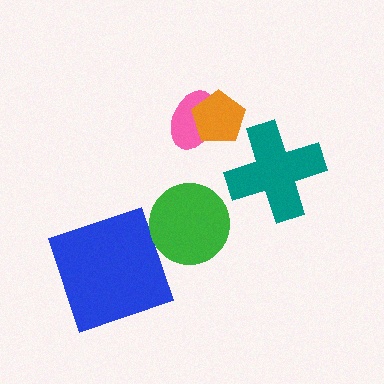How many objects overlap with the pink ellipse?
1 object overlaps with the pink ellipse.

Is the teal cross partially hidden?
No, no other shape covers it.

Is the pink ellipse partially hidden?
Yes, it is partially covered by another shape.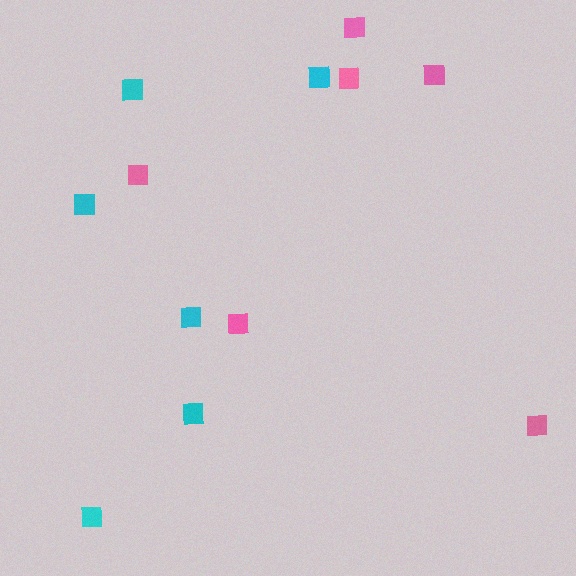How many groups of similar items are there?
There are 2 groups: one group of cyan squares (6) and one group of pink squares (6).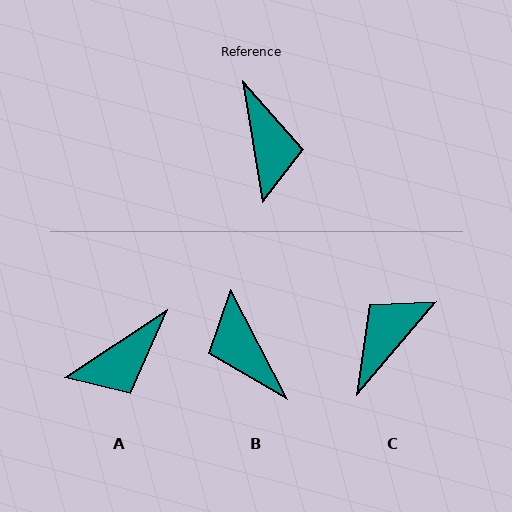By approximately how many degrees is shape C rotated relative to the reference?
Approximately 130 degrees counter-clockwise.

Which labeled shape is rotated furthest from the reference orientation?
B, about 161 degrees away.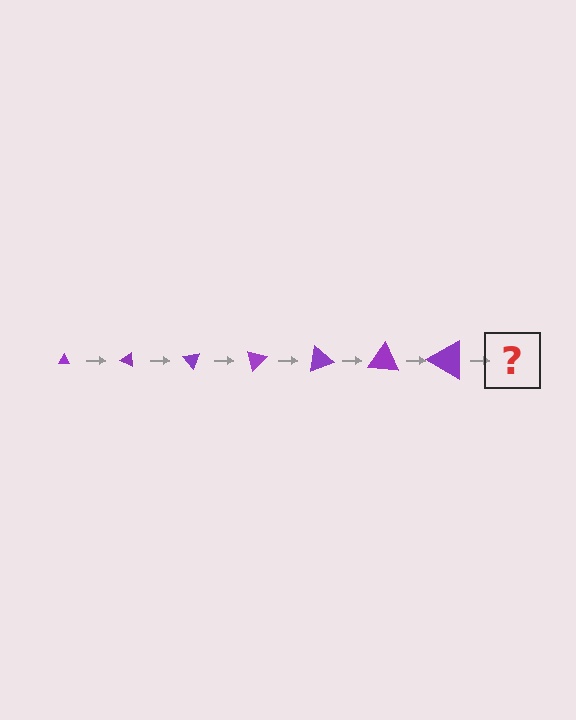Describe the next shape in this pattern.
It should be a triangle, larger than the previous one and rotated 175 degrees from the start.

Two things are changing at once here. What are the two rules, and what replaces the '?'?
The two rules are that the triangle grows larger each step and it rotates 25 degrees each step. The '?' should be a triangle, larger than the previous one and rotated 175 degrees from the start.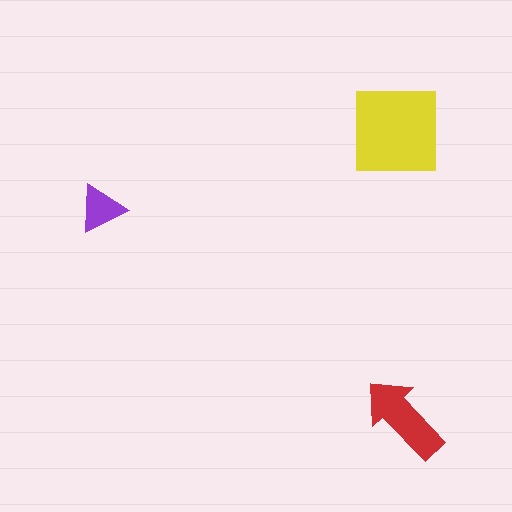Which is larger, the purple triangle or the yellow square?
The yellow square.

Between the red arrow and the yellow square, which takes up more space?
The yellow square.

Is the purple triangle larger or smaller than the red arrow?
Smaller.